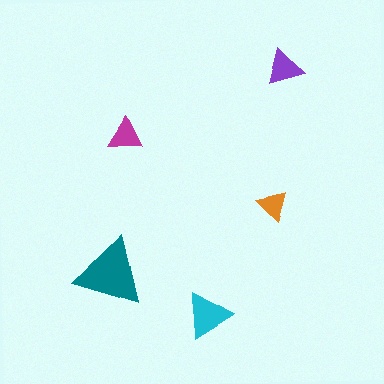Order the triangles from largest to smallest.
the teal one, the cyan one, the purple one, the magenta one, the orange one.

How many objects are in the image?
There are 5 objects in the image.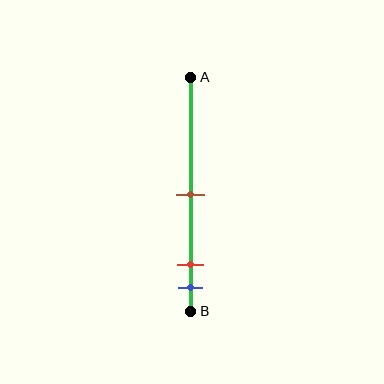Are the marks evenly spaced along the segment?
No, the marks are not evenly spaced.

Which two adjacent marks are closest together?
The red and blue marks are the closest adjacent pair.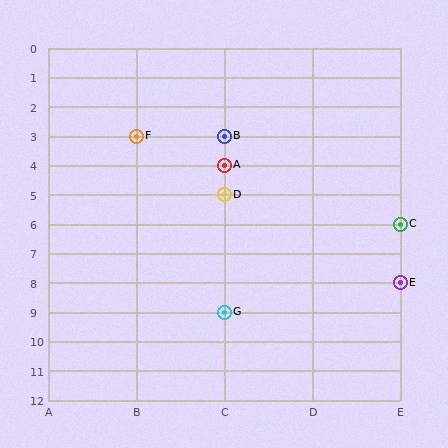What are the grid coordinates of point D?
Point D is at grid coordinates (C, 5).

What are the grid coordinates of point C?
Point C is at grid coordinates (E, 6).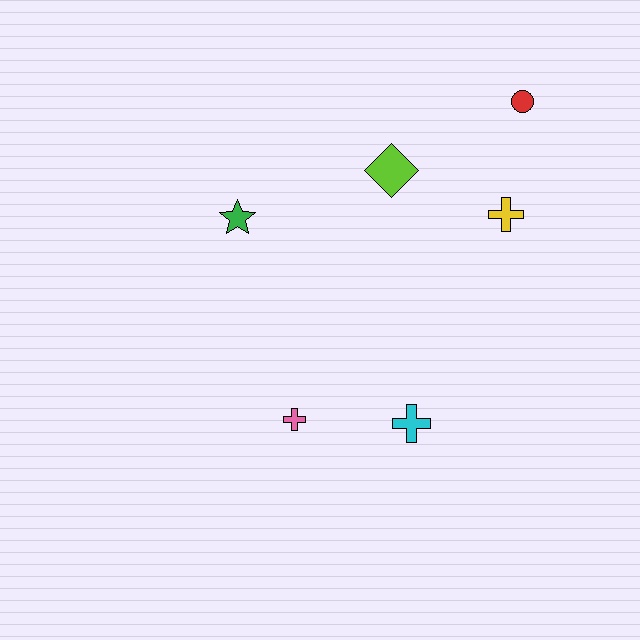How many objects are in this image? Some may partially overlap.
There are 6 objects.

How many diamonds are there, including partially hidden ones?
There is 1 diamond.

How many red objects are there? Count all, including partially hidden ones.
There is 1 red object.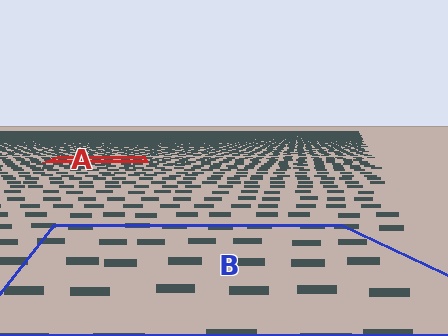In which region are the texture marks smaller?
The texture marks are smaller in region A, because it is farther away.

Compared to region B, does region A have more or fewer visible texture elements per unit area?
Region A has more texture elements per unit area — they are packed more densely because it is farther away.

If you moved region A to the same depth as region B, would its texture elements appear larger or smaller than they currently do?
They would appear larger. At a closer depth, the same texture elements are projected at a bigger on-screen size.